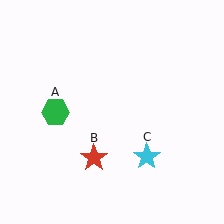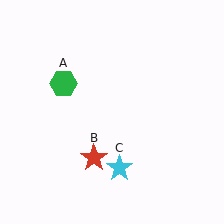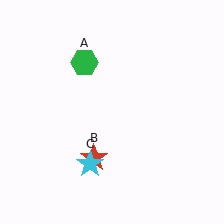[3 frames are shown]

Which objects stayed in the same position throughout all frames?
Red star (object B) remained stationary.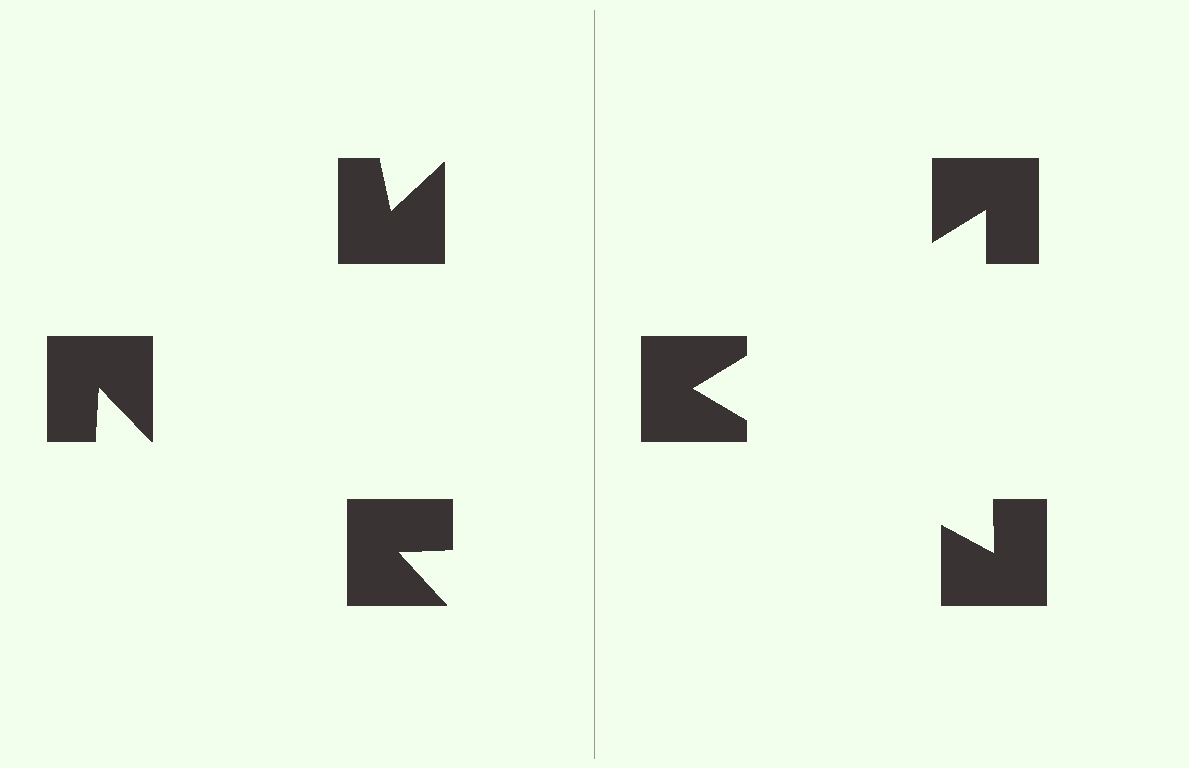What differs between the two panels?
The notched squares are positioned identically on both sides; only the wedge orientations differ. On the right they align to a triangle; on the left they are misaligned.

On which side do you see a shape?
An illusory triangle appears on the right side. On the left side the wedge cuts are rotated, so no coherent shape forms.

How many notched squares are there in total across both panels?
6 — 3 on each side.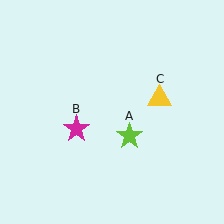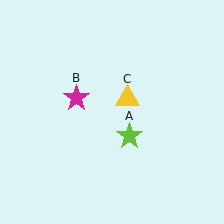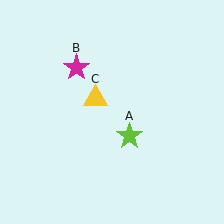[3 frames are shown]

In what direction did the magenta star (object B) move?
The magenta star (object B) moved up.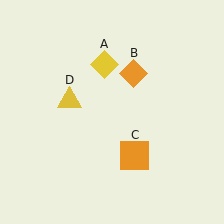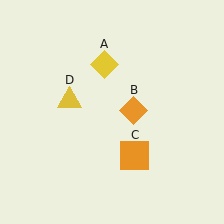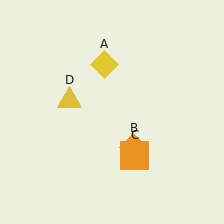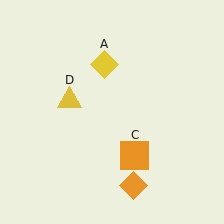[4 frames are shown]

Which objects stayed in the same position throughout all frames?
Yellow diamond (object A) and orange square (object C) and yellow triangle (object D) remained stationary.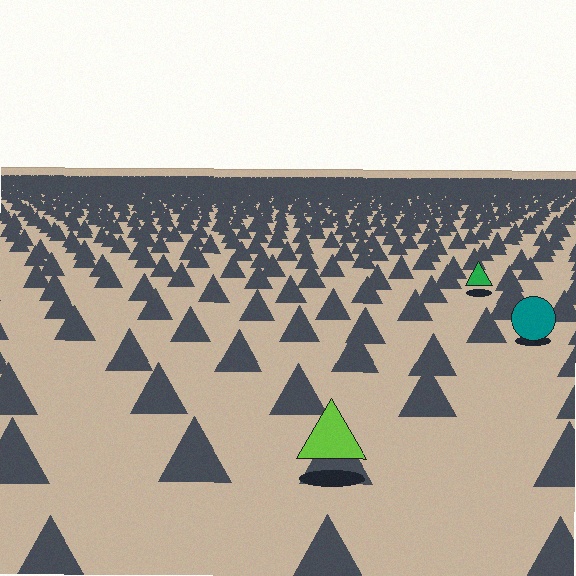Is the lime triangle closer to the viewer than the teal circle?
Yes. The lime triangle is closer — you can tell from the texture gradient: the ground texture is coarser near it.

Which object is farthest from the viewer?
The green triangle is farthest from the viewer. It appears smaller and the ground texture around it is denser.